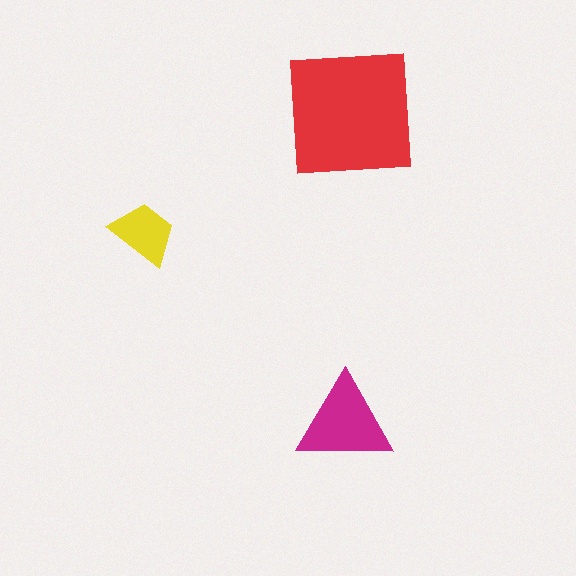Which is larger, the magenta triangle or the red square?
The red square.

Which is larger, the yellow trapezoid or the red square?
The red square.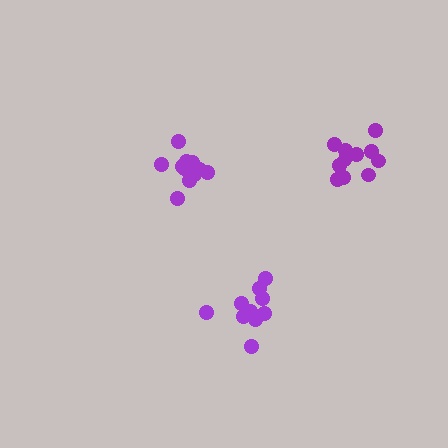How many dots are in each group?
Group 1: 11 dots, Group 2: 10 dots, Group 3: 12 dots (33 total).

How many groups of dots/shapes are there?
There are 3 groups.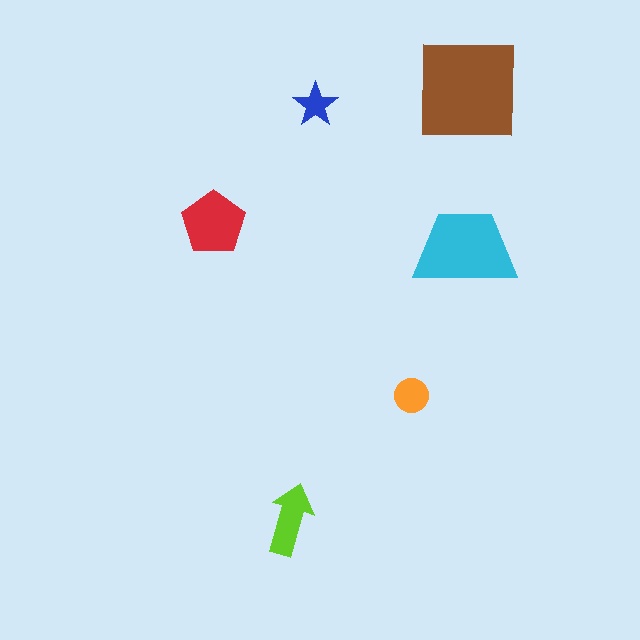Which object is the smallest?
The blue star.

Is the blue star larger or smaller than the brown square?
Smaller.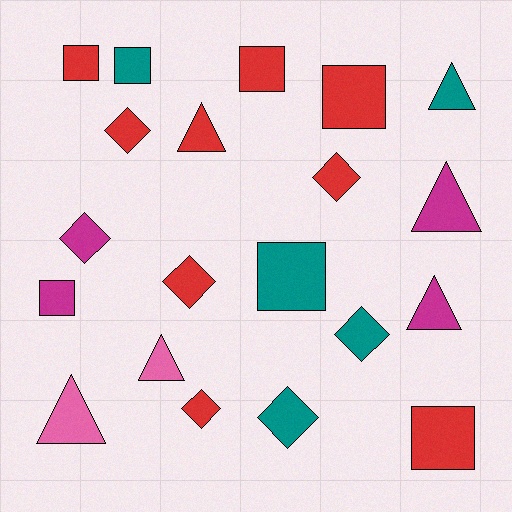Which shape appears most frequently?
Square, with 7 objects.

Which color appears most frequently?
Red, with 9 objects.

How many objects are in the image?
There are 20 objects.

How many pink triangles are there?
There are 2 pink triangles.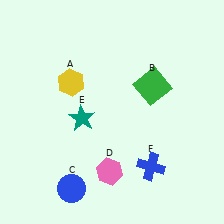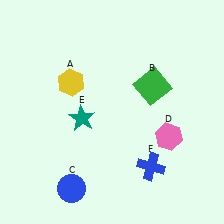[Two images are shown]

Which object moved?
The pink hexagon (D) moved right.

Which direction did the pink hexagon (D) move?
The pink hexagon (D) moved right.